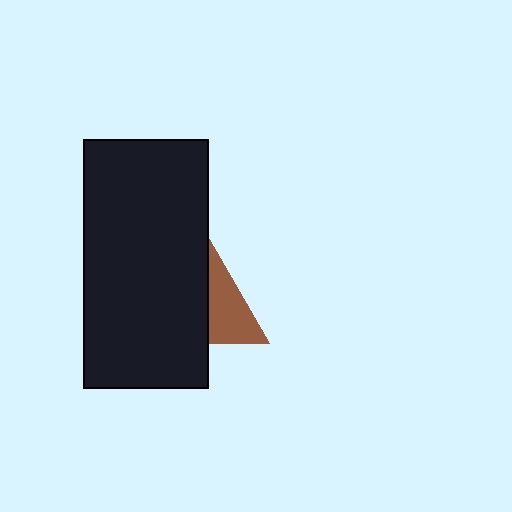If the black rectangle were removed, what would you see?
You would see the complete brown triangle.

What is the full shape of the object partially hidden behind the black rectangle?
The partially hidden object is a brown triangle.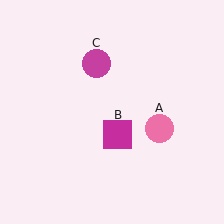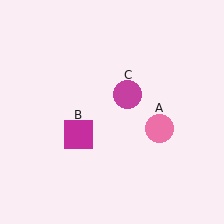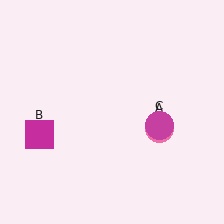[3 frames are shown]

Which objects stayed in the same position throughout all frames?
Pink circle (object A) remained stationary.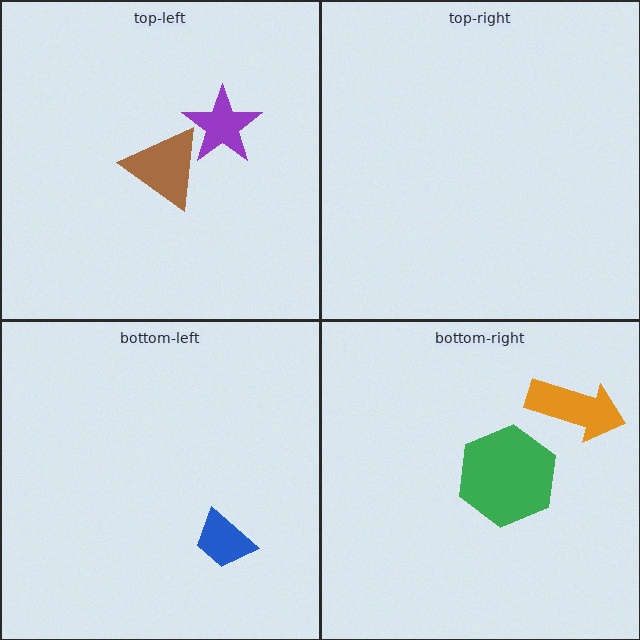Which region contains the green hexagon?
The bottom-right region.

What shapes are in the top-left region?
The brown triangle, the purple star.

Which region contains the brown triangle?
The top-left region.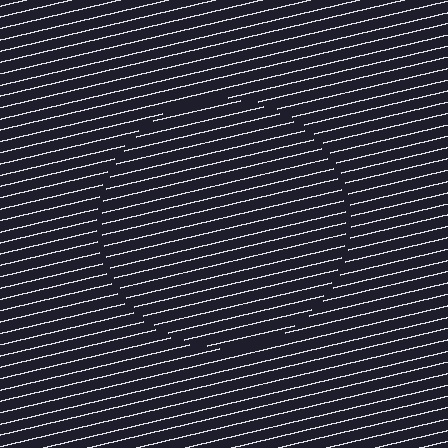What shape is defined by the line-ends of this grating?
An illusory circle. The interior of the shape contains the same grating, shifted by half a period — the contour is defined by the phase discontinuity where line-ends from the inner and outer gratings abut.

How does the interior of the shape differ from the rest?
The interior of the shape contains the same grating, shifted by half a period — the contour is defined by the phase discontinuity where line-ends from the inner and outer gratings abut.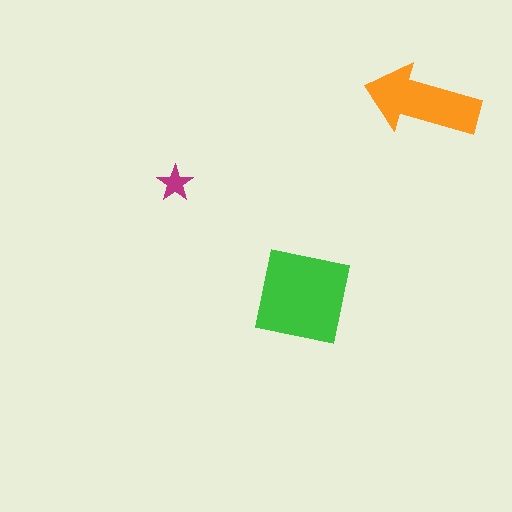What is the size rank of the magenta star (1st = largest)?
3rd.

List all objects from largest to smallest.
The green square, the orange arrow, the magenta star.